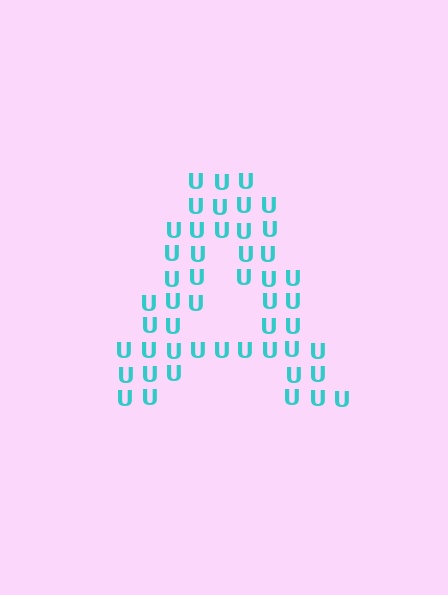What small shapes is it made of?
It is made of small letter U's.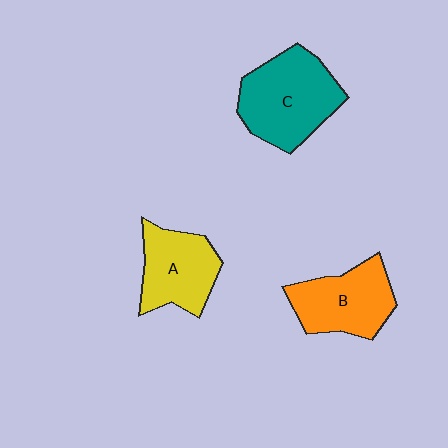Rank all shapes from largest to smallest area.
From largest to smallest: C (teal), B (orange), A (yellow).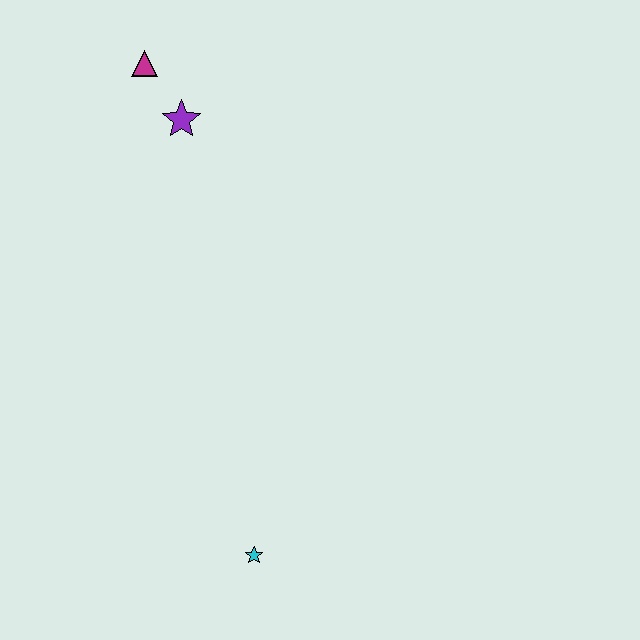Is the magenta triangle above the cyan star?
Yes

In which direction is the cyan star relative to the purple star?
The cyan star is below the purple star.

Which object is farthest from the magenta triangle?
The cyan star is farthest from the magenta triangle.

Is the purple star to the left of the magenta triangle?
No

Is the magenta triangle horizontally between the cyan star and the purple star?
No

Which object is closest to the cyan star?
The purple star is closest to the cyan star.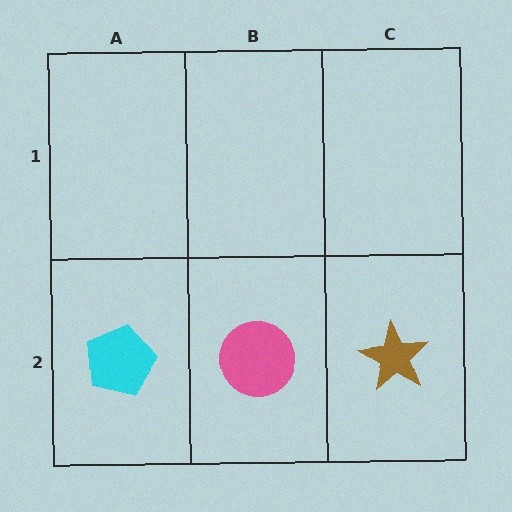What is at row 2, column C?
A brown star.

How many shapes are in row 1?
0 shapes.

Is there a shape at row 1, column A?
No, that cell is empty.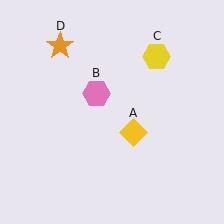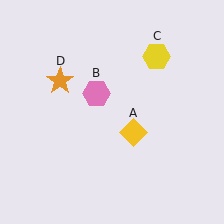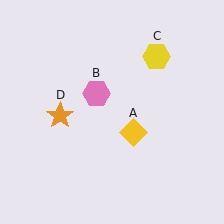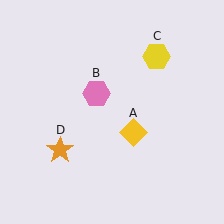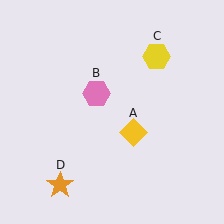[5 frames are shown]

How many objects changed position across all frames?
1 object changed position: orange star (object D).